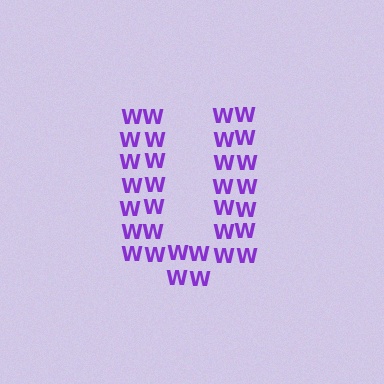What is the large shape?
The large shape is the letter U.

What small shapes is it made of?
It is made of small letter W's.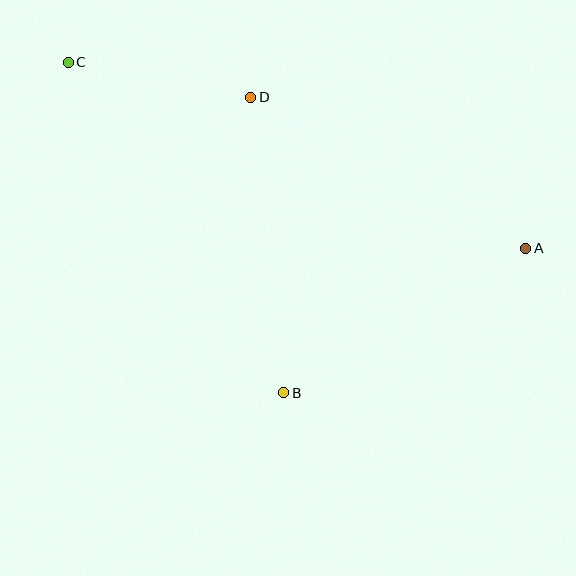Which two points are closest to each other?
Points C and D are closest to each other.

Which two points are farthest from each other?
Points A and C are farthest from each other.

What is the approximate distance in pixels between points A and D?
The distance between A and D is approximately 314 pixels.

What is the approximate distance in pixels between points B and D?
The distance between B and D is approximately 297 pixels.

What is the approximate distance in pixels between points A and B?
The distance between A and B is approximately 282 pixels.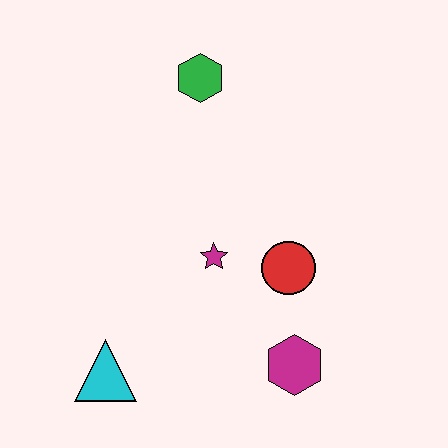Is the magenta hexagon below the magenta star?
Yes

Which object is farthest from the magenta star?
The green hexagon is farthest from the magenta star.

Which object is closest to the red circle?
The magenta star is closest to the red circle.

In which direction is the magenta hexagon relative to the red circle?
The magenta hexagon is below the red circle.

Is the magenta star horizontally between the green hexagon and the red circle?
Yes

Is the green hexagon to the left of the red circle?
Yes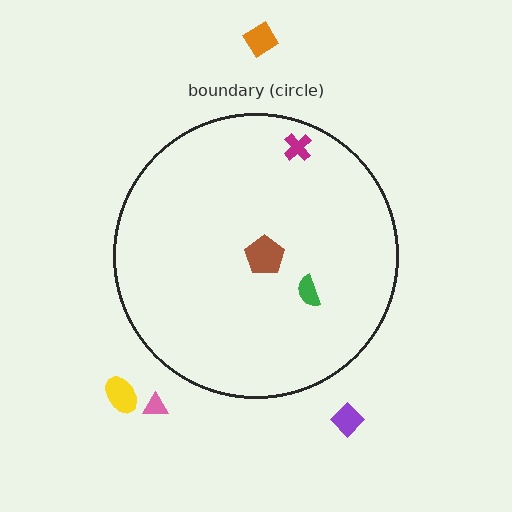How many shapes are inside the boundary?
3 inside, 4 outside.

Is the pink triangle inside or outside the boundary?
Outside.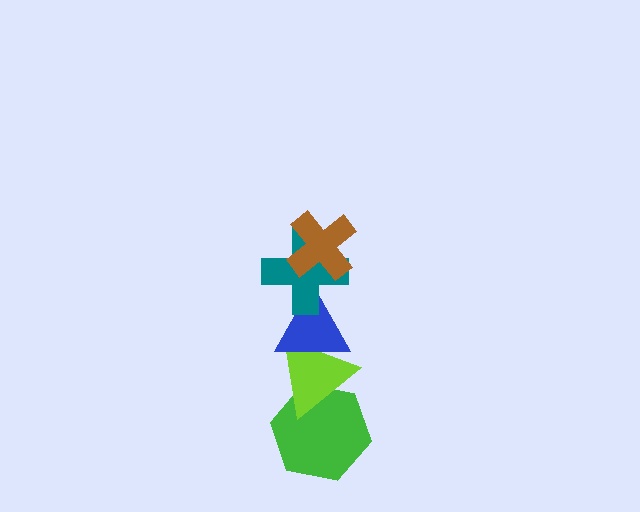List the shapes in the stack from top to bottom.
From top to bottom: the brown cross, the teal cross, the blue triangle, the lime triangle, the green hexagon.